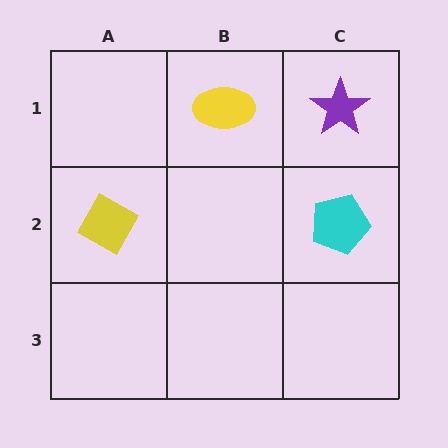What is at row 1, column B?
A yellow ellipse.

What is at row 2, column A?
A yellow diamond.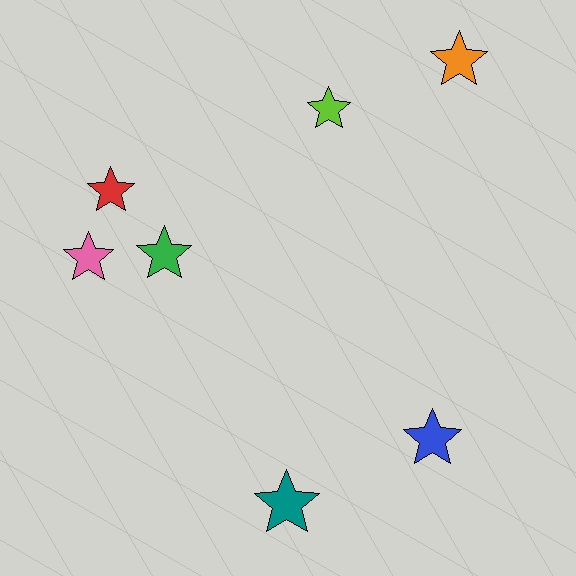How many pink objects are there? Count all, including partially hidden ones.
There is 1 pink object.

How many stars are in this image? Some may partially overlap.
There are 7 stars.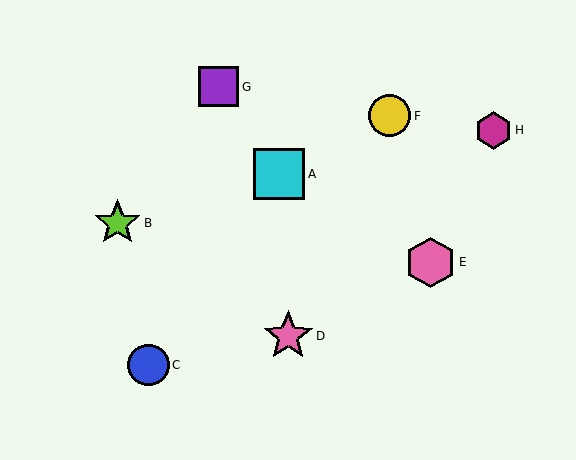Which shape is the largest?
The cyan square (labeled A) is the largest.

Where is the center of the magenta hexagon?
The center of the magenta hexagon is at (493, 130).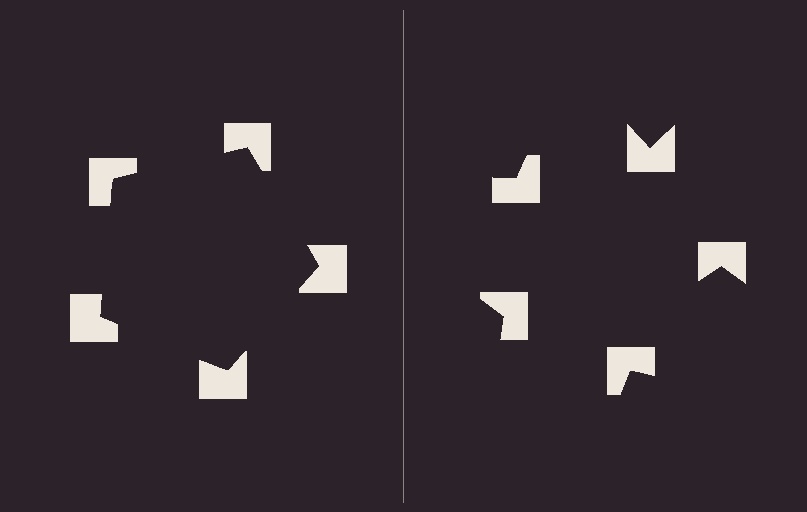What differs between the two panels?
The notched squares are positioned identically on both sides; only the wedge orientations differ. On the left they align to a pentagon; on the right they are misaligned.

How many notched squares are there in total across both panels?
10 — 5 on each side.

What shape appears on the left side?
An illusory pentagon.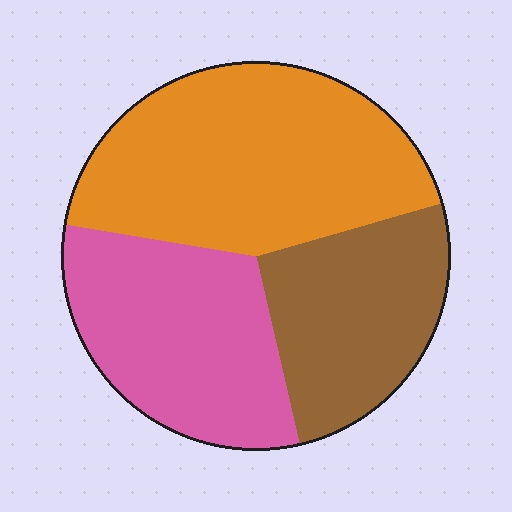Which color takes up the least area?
Brown, at roughly 25%.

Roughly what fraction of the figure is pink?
Pink takes up about one third (1/3) of the figure.